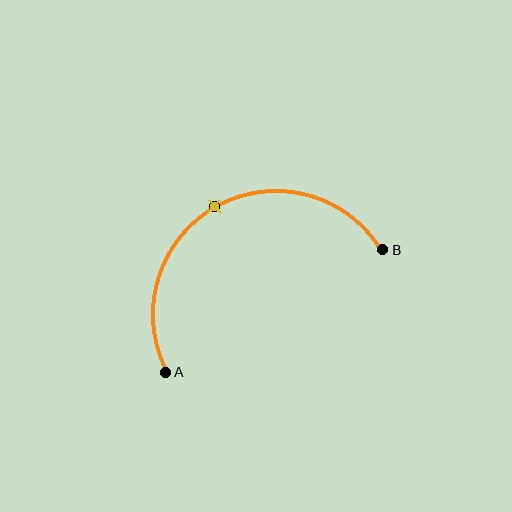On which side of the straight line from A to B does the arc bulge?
The arc bulges above the straight line connecting A and B.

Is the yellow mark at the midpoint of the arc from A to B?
Yes. The yellow mark lies on the arc at equal arc-length from both A and B — it is the arc midpoint.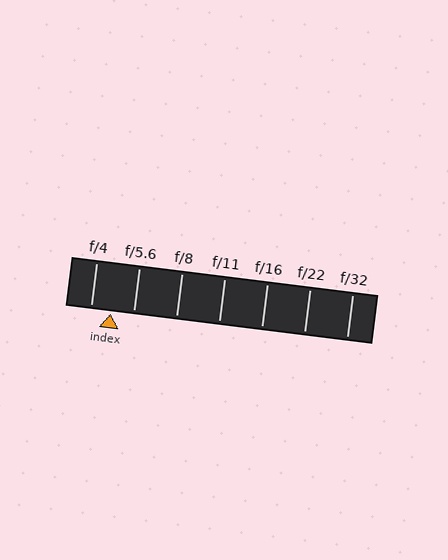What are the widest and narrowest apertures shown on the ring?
The widest aperture shown is f/4 and the narrowest is f/32.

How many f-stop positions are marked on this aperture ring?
There are 7 f-stop positions marked.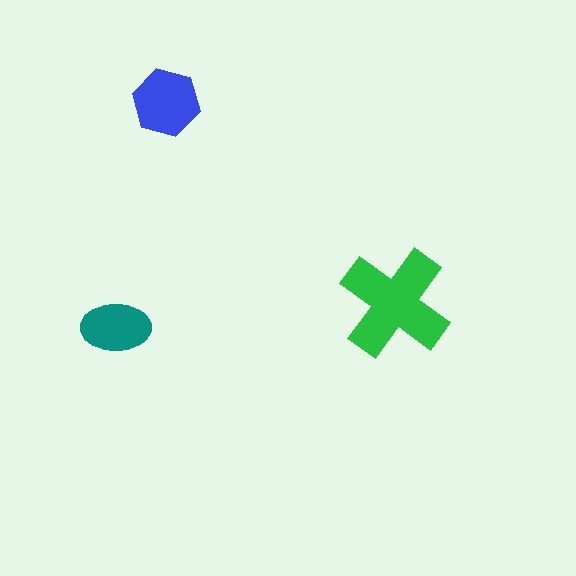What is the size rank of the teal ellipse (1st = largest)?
3rd.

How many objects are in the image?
There are 3 objects in the image.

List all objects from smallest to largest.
The teal ellipse, the blue hexagon, the green cross.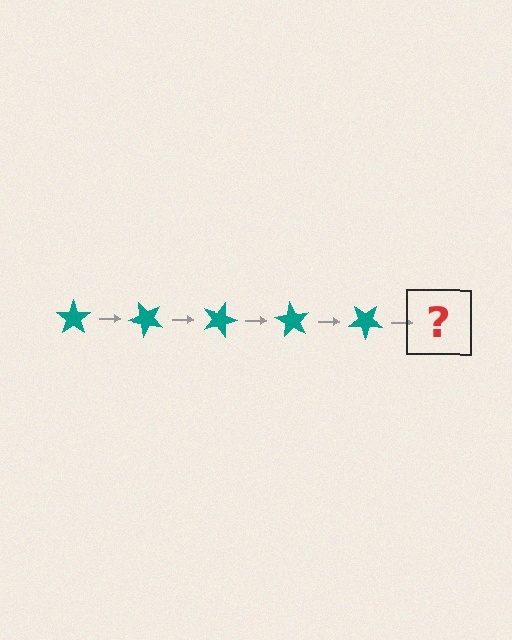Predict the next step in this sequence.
The next step is a teal star rotated 225 degrees.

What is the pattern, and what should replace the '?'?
The pattern is that the star rotates 45 degrees each step. The '?' should be a teal star rotated 225 degrees.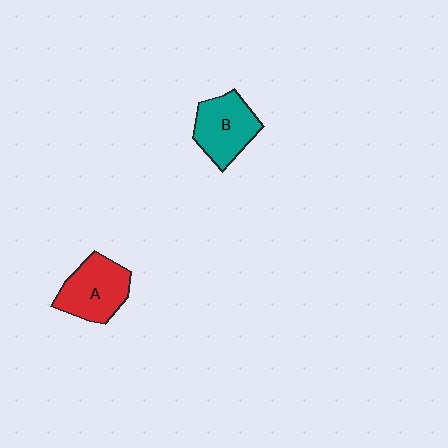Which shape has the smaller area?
Shape B (teal).